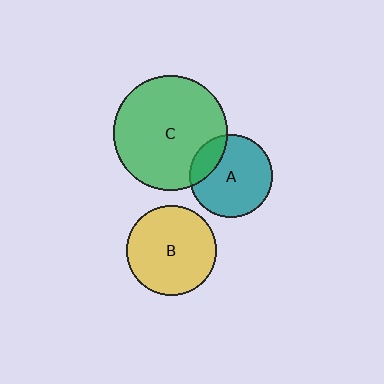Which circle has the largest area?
Circle C (green).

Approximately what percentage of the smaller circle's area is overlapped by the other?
Approximately 20%.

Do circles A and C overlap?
Yes.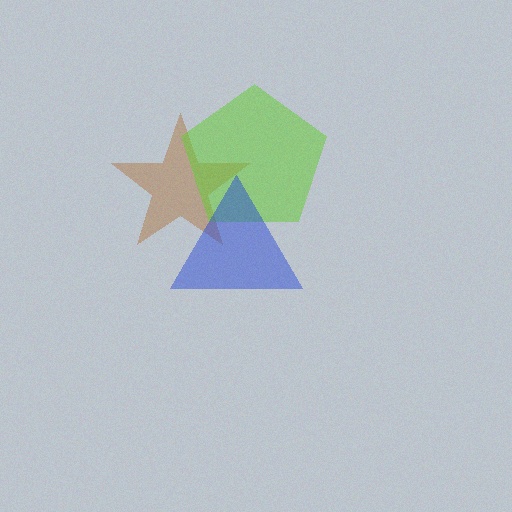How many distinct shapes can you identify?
There are 3 distinct shapes: a brown star, a lime pentagon, a blue triangle.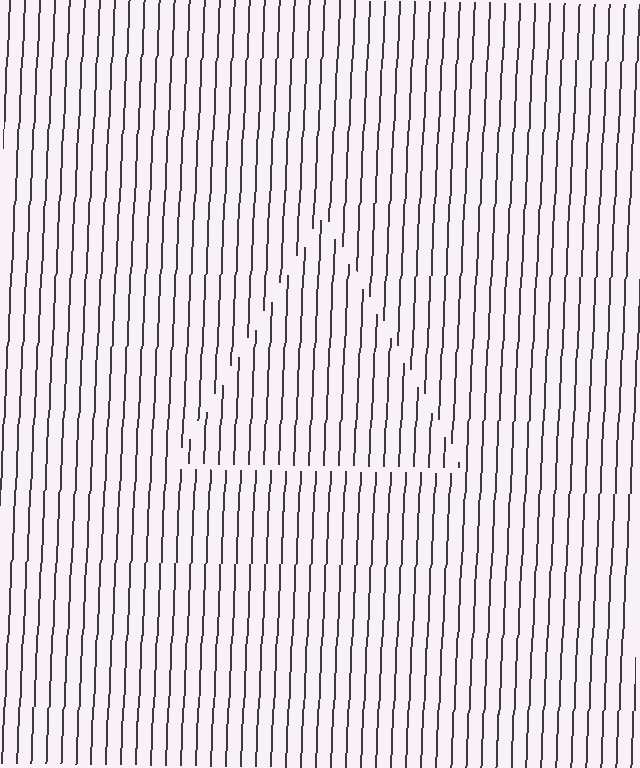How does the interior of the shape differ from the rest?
The interior of the shape contains the same grating, shifted by half a period — the contour is defined by the phase discontinuity where line-ends from the inner and outer gratings abut.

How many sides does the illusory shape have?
3 sides — the line-ends trace a triangle.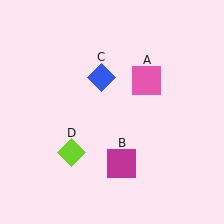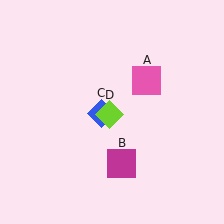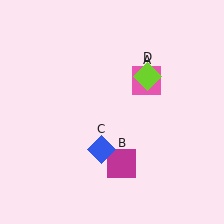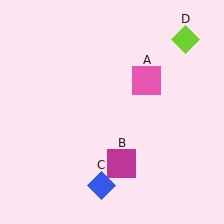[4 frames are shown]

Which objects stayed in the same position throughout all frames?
Pink square (object A) and magenta square (object B) remained stationary.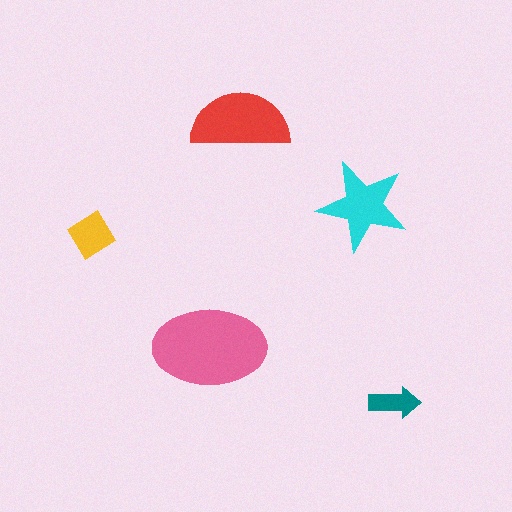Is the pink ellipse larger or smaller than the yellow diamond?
Larger.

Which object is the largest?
The pink ellipse.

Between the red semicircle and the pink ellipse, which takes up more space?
The pink ellipse.